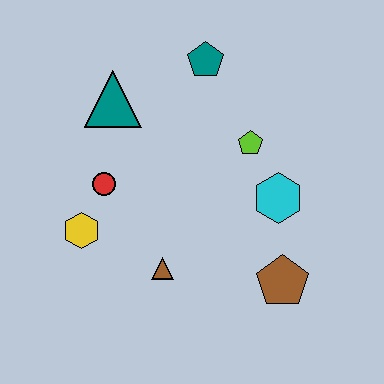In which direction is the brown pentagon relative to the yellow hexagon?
The brown pentagon is to the right of the yellow hexagon.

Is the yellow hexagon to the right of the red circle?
No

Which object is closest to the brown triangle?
The yellow hexagon is closest to the brown triangle.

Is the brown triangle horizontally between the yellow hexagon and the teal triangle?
No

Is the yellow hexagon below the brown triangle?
No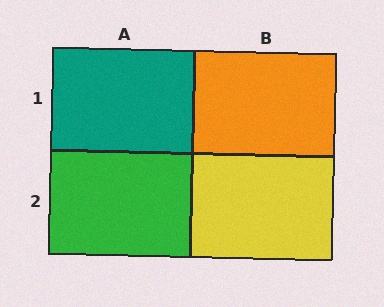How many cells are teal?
1 cell is teal.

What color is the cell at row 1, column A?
Teal.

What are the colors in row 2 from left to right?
Green, yellow.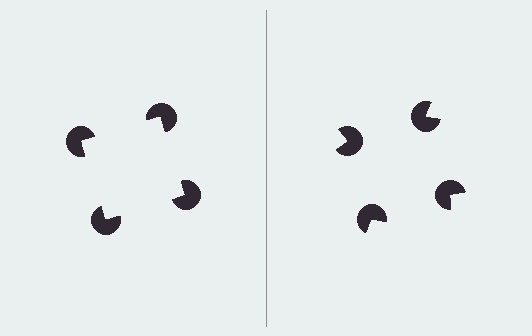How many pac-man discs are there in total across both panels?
8 — 4 on each side.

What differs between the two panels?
The pac-man discs are positioned identically on both sides; only the wedge orientations differ. On the left they align to a square; on the right they are misaligned.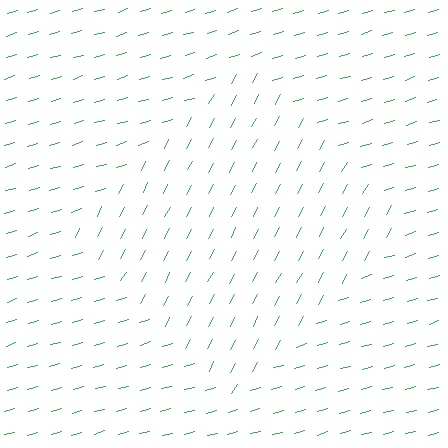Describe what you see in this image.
The image is filled with small green line segments. A diamond region in the image has lines oriented differently from the surrounding lines, creating a visible texture boundary.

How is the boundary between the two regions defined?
The boundary is defined purely by a change in line orientation (approximately 45 degrees difference). All lines are the same color and thickness.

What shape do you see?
I see a diamond.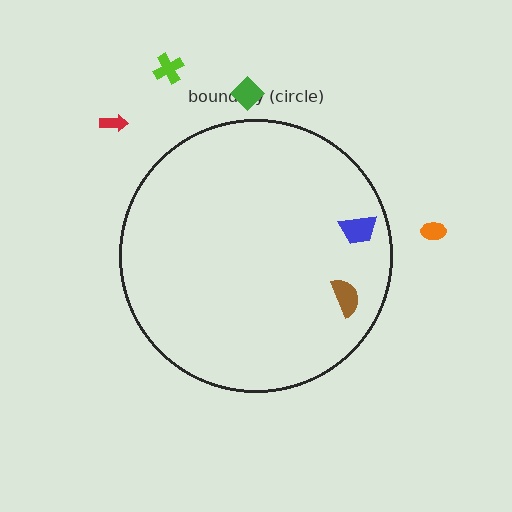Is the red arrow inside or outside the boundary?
Outside.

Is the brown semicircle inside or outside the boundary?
Inside.